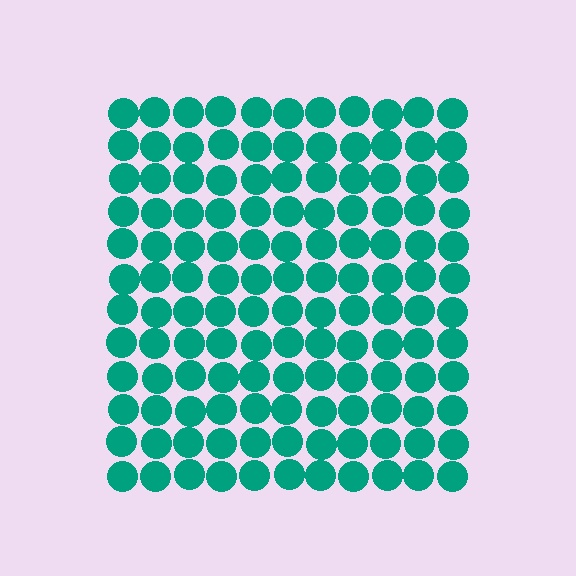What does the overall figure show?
The overall figure shows a square.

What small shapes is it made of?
It is made of small circles.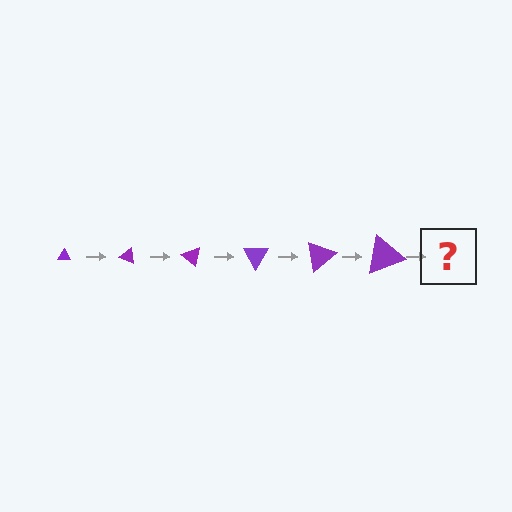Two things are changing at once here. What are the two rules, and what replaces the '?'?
The two rules are that the triangle grows larger each step and it rotates 20 degrees each step. The '?' should be a triangle, larger than the previous one and rotated 120 degrees from the start.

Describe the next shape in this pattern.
It should be a triangle, larger than the previous one and rotated 120 degrees from the start.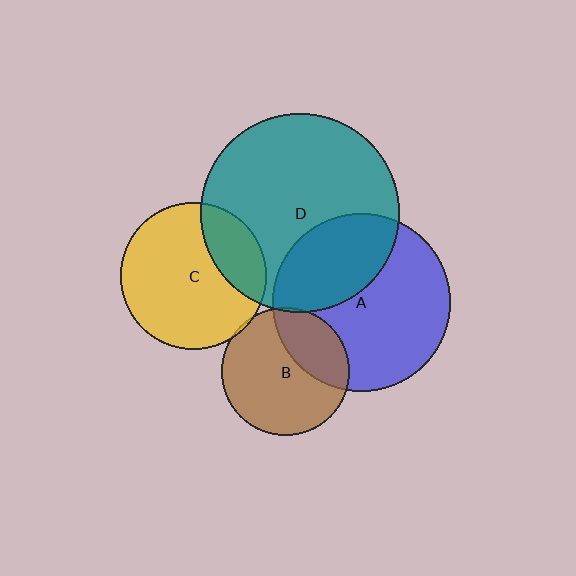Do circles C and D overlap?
Yes.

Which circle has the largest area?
Circle D (teal).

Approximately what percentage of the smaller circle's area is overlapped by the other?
Approximately 25%.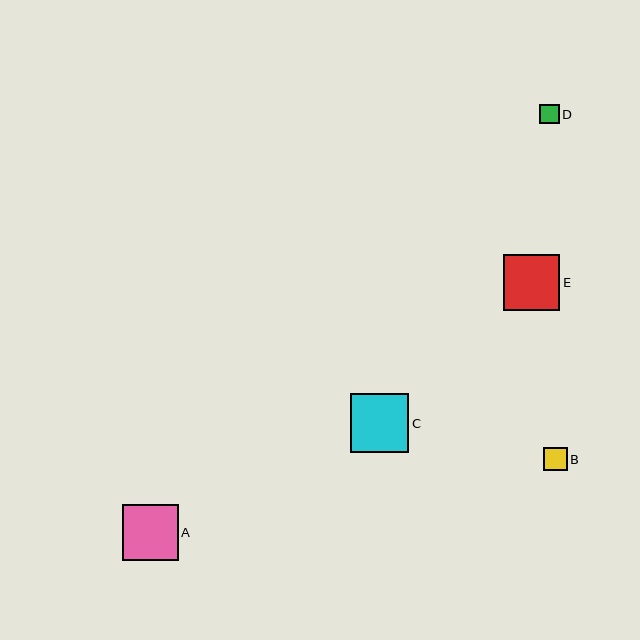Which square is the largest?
Square C is the largest with a size of approximately 59 pixels.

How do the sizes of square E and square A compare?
Square E and square A are approximately the same size.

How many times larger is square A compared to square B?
Square A is approximately 2.3 times the size of square B.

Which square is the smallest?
Square D is the smallest with a size of approximately 19 pixels.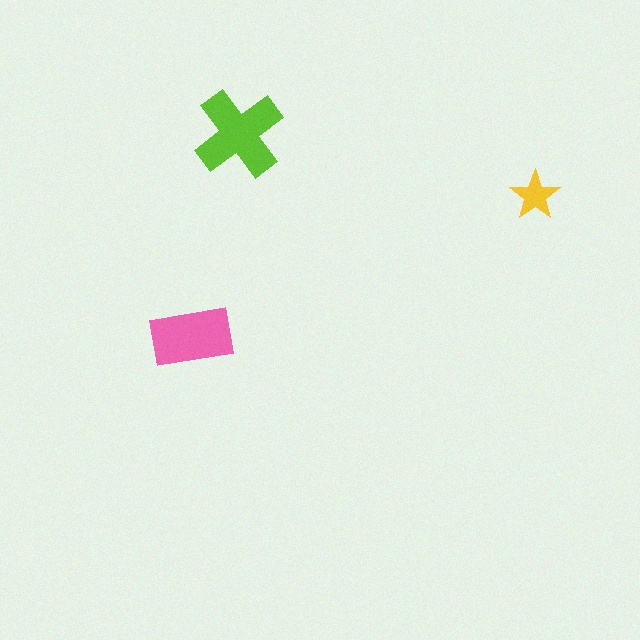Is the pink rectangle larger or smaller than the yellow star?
Larger.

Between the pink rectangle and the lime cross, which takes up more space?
The lime cross.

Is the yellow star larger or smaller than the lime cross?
Smaller.